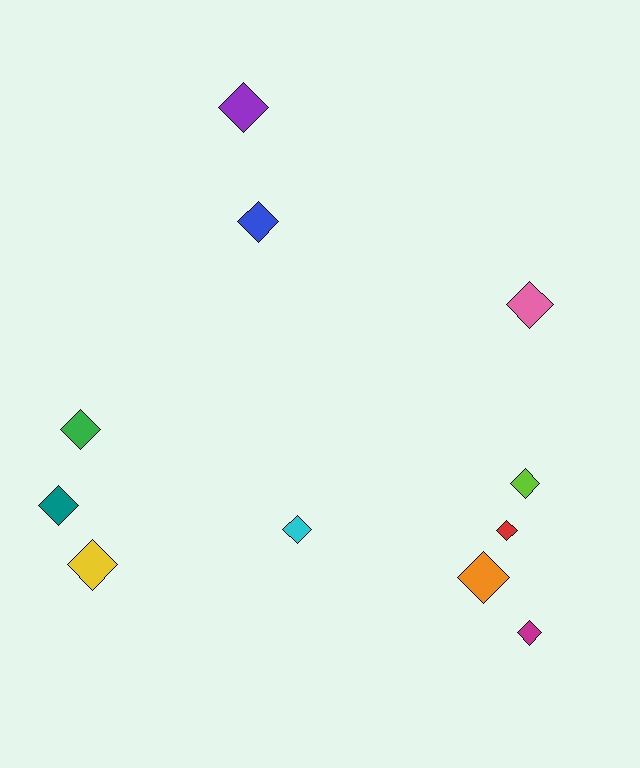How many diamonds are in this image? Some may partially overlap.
There are 11 diamonds.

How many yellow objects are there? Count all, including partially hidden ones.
There is 1 yellow object.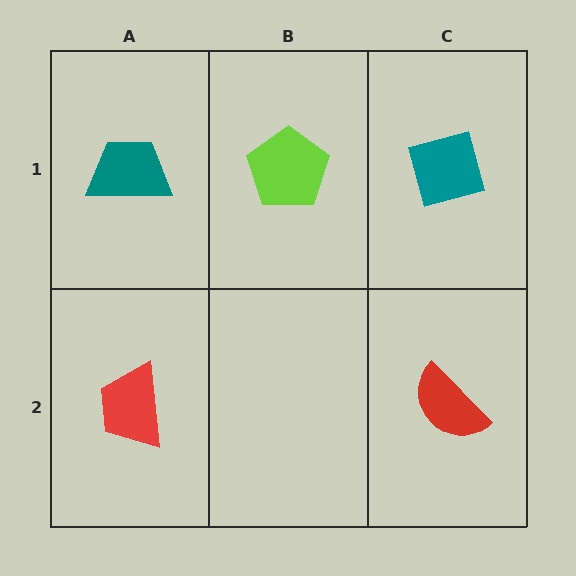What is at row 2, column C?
A red semicircle.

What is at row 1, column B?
A lime pentagon.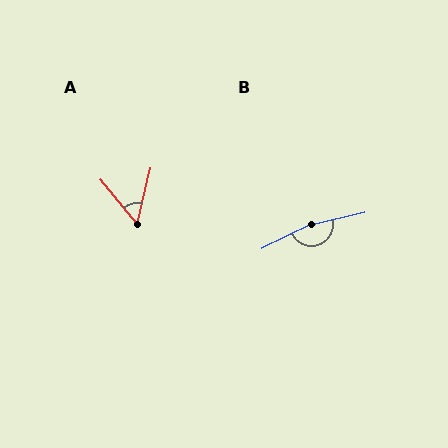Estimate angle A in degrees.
Approximately 53 degrees.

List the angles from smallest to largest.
A (53°), B (167°).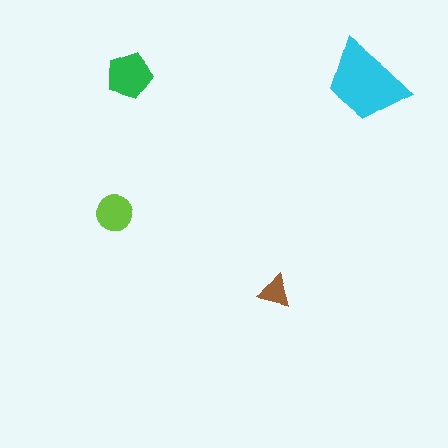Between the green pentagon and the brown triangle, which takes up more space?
The green pentagon.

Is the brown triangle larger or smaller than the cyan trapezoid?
Smaller.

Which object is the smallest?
The brown triangle.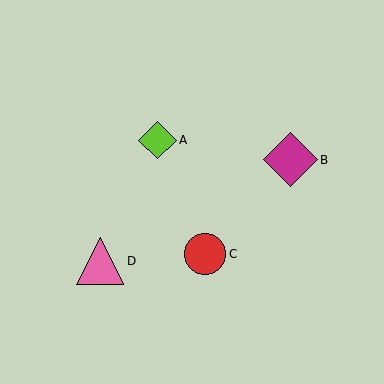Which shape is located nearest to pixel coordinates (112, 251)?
The pink triangle (labeled D) at (100, 261) is nearest to that location.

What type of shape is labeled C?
Shape C is a red circle.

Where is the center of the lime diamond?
The center of the lime diamond is at (158, 140).